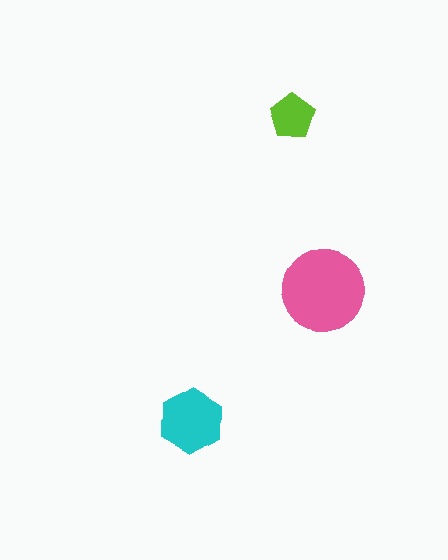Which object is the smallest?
The lime pentagon.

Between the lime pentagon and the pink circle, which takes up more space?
The pink circle.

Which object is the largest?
The pink circle.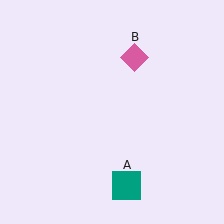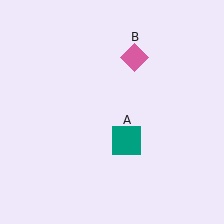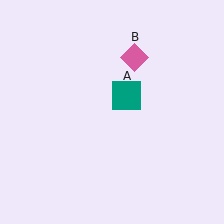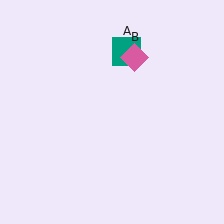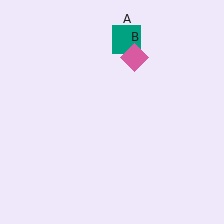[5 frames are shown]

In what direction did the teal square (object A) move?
The teal square (object A) moved up.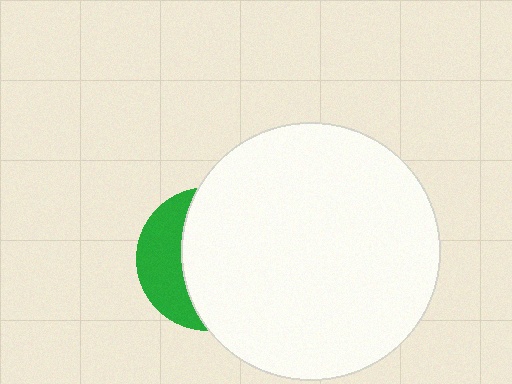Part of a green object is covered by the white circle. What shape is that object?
It is a circle.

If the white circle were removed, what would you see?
You would see the complete green circle.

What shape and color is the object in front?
The object in front is a white circle.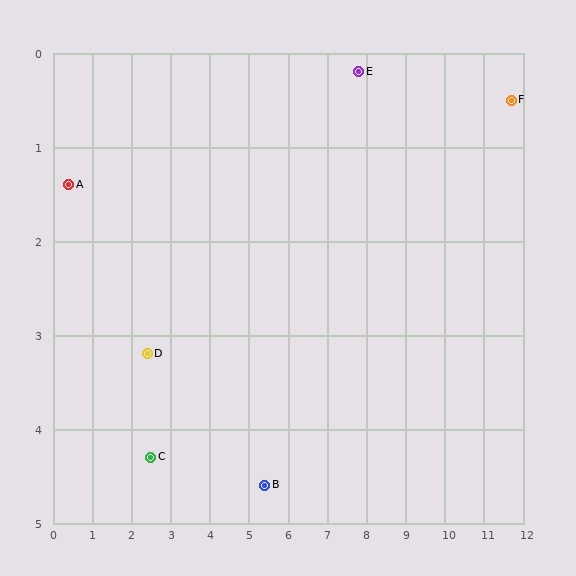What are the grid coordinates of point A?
Point A is at approximately (0.4, 1.4).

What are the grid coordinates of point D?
Point D is at approximately (2.4, 3.2).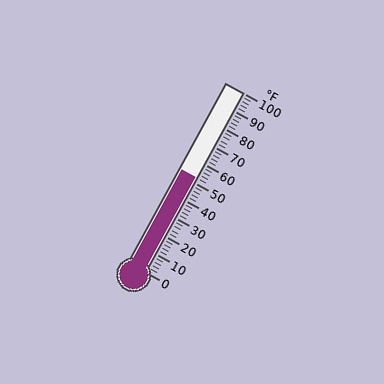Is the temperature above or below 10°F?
The temperature is above 10°F.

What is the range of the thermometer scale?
The thermometer scale ranges from 0°F to 100°F.